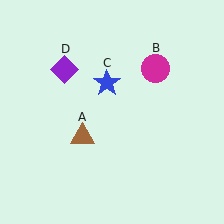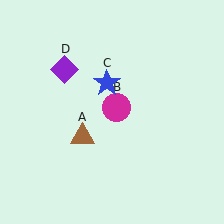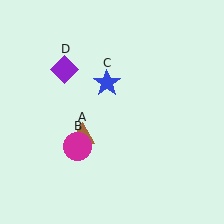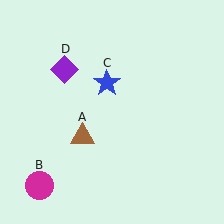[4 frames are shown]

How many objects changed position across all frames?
1 object changed position: magenta circle (object B).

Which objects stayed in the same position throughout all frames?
Brown triangle (object A) and blue star (object C) and purple diamond (object D) remained stationary.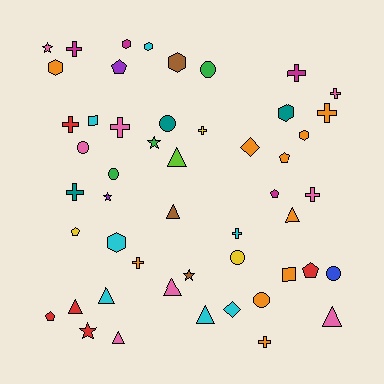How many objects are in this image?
There are 50 objects.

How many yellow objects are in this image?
There are 3 yellow objects.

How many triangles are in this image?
There are 9 triangles.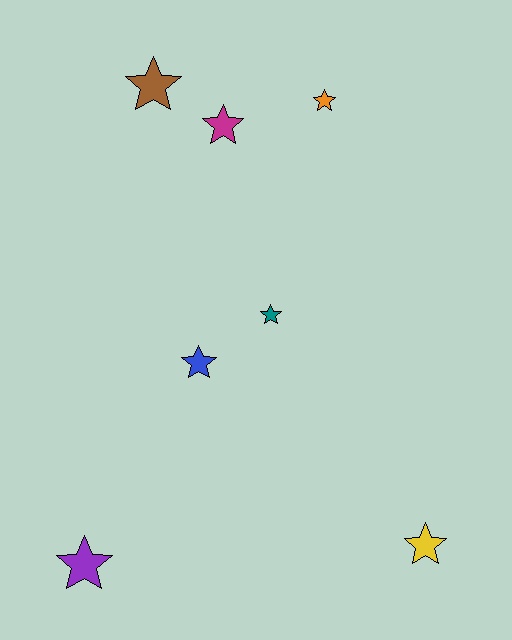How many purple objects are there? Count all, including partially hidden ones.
There is 1 purple object.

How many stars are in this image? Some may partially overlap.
There are 7 stars.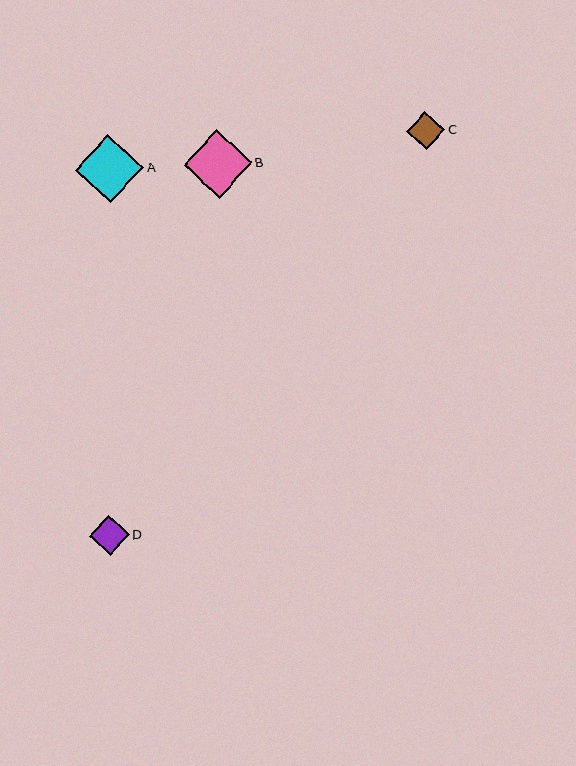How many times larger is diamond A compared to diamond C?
Diamond A is approximately 1.8 times the size of diamond C.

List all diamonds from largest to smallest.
From largest to smallest: B, A, D, C.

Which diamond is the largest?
Diamond B is the largest with a size of approximately 68 pixels.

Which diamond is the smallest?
Diamond C is the smallest with a size of approximately 38 pixels.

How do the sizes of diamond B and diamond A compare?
Diamond B and diamond A are approximately the same size.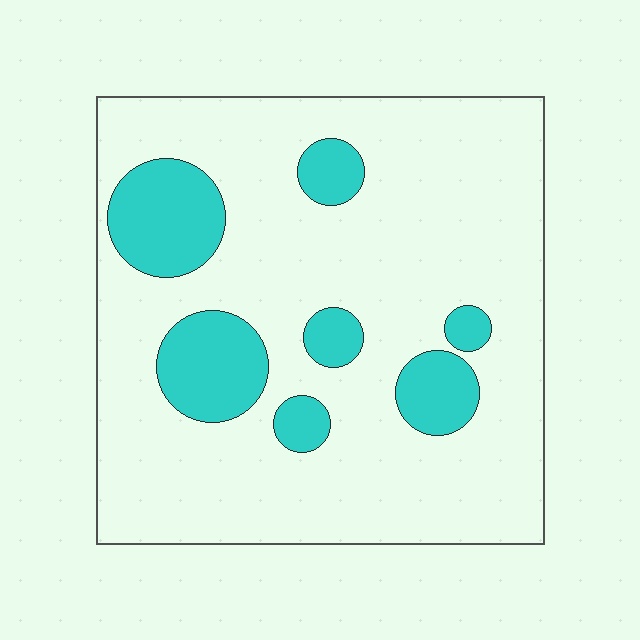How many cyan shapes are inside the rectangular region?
7.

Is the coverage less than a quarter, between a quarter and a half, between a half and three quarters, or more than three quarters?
Less than a quarter.